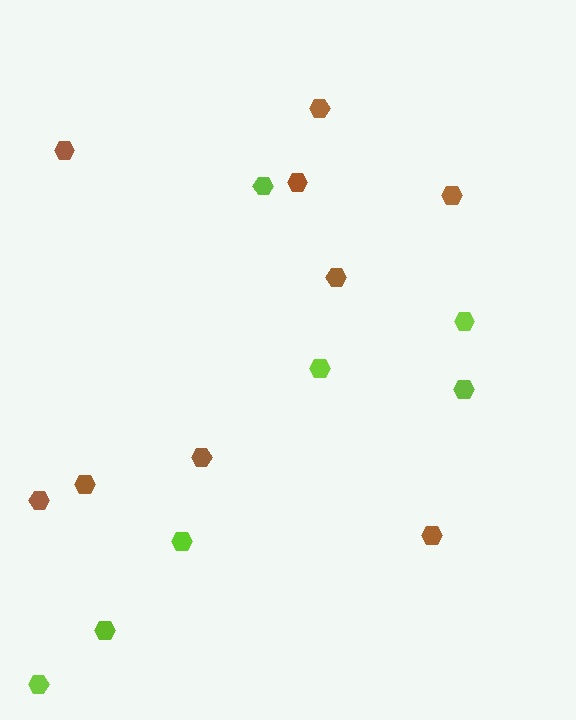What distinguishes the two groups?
There are 2 groups: one group of brown hexagons (9) and one group of lime hexagons (7).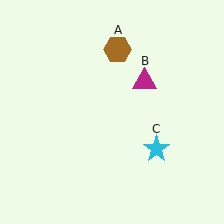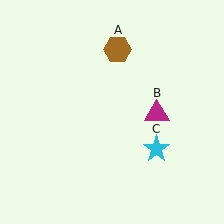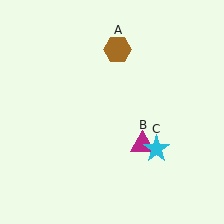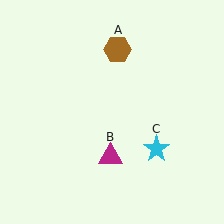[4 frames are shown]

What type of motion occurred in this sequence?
The magenta triangle (object B) rotated clockwise around the center of the scene.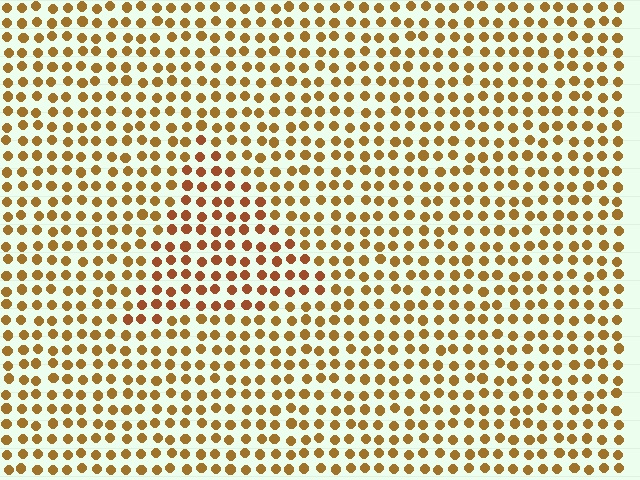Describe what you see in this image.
The image is filled with small brown elements in a uniform arrangement. A triangle-shaped region is visible where the elements are tinted to a slightly different hue, forming a subtle color boundary.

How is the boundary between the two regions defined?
The boundary is defined purely by a slight shift in hue (about 20 degrees). Spacing, size, and orientation are identical on both sides.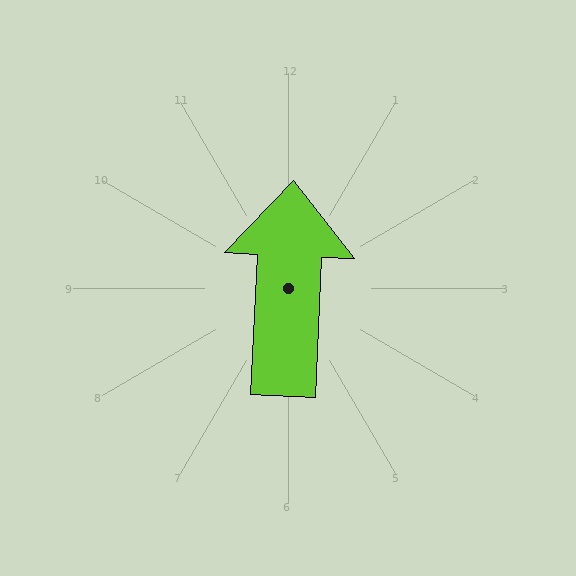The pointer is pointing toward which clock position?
Roughly 12 o'clock.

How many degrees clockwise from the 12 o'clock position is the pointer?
Approximately 3 degrees.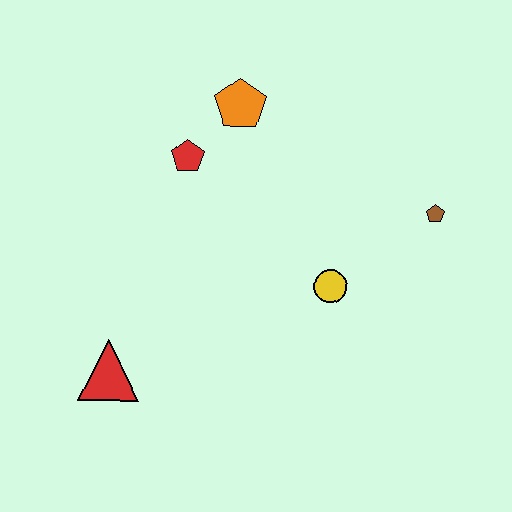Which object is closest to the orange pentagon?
The red pentagon is closest to the orange pentagon.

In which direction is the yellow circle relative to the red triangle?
The yellow circle is to the right of the red triangle.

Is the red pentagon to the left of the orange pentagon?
Yes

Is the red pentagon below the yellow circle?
No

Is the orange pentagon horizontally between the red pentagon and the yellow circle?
Yes